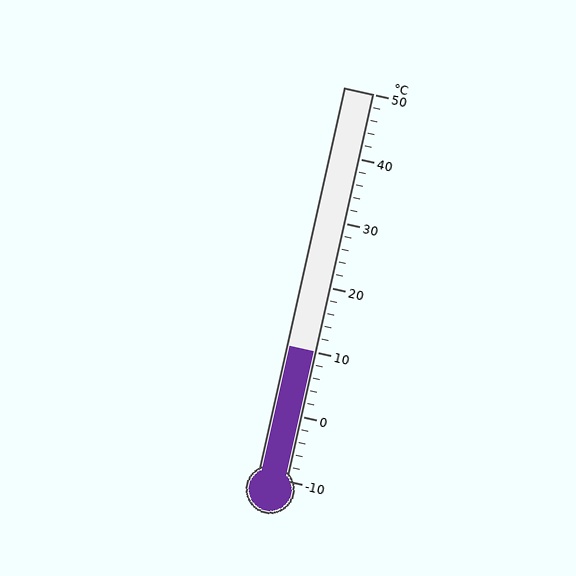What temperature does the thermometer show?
The thermometer shows approximately 10°C.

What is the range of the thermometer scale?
The thermometer scale ranges from -10°C to 50°C.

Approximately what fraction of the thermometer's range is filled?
The thermometer is filled to approximately 35% of its range.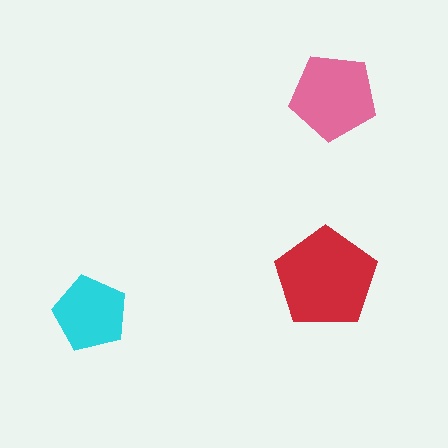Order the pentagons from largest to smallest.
the red one, the pink one, the cyan one.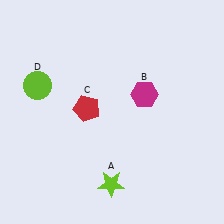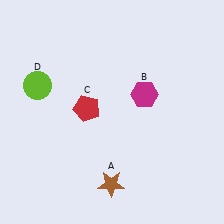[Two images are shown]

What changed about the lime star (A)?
In Image 1, A is lime. In Image 2, it changed to brown.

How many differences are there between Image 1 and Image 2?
There is 1 difference between the two images.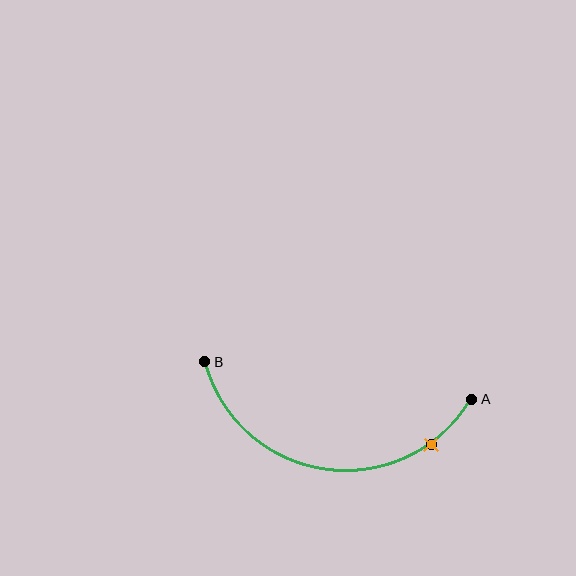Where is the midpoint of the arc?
The arc midpoint is the point on the curve farthest from the straight line joining A and B. It sits below that line.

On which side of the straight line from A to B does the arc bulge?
The arc bulges below the straight line connecting A and B.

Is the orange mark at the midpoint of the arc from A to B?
No. The orange mark lies on the arc but is closer to endpoint A. The arc midpoint would be at the point on the curve equidistant along the arc from both A and B.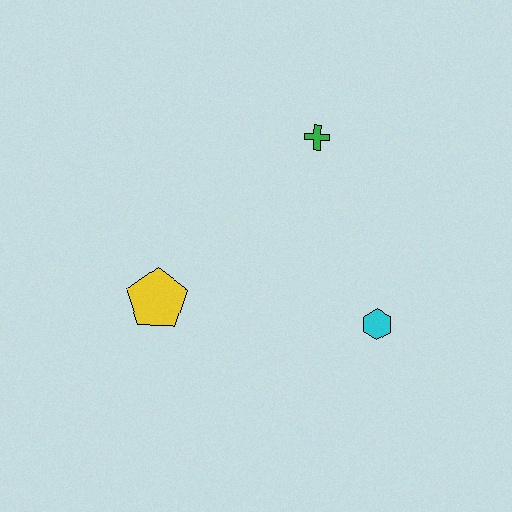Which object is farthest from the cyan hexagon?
The yellow pentagon is farthest from the cyan hexagon.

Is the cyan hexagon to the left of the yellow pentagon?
No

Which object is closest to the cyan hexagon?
The green cross is closest to the cyan hexagon.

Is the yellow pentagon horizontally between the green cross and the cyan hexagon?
No